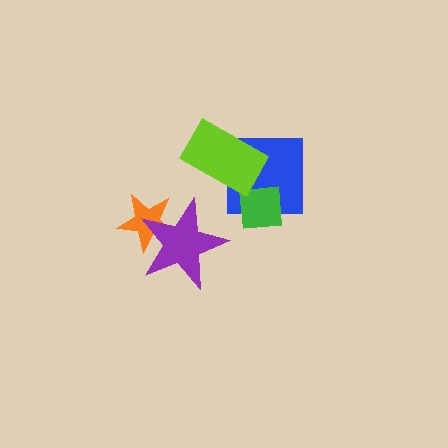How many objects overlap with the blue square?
2 objects overlap with the blue square.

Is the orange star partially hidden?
Yes, it is partially covered by another shape.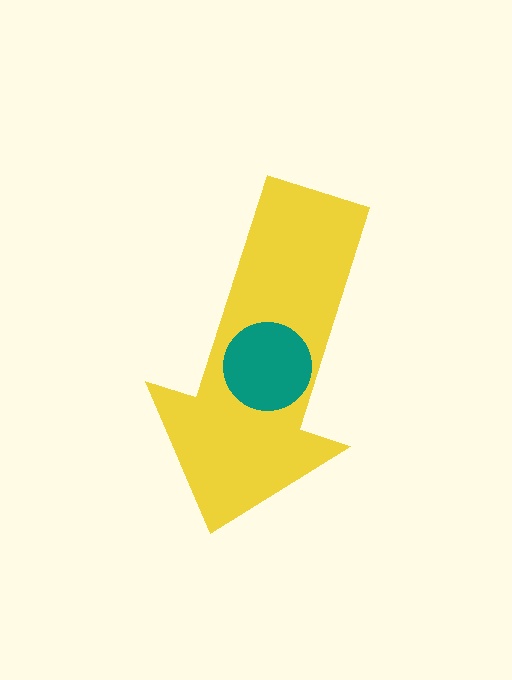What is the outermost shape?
The yellow arrow.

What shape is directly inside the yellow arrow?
The teal circle.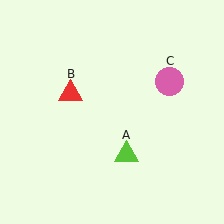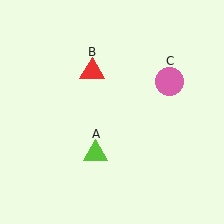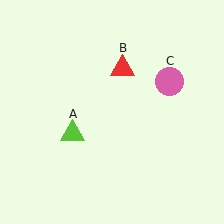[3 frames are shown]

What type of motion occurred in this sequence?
The lime triangle (object A), red triangle (object B) rotated clockwise around the center of the scene.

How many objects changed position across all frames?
2 objects changed position: lime triangle (object A), red triangle (object B).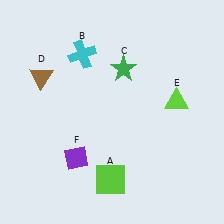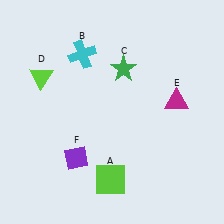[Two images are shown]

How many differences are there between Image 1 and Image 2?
There are 2 differences between the two images.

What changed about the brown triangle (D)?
In Image 1, D is brown. In Image 2, it changed to lime.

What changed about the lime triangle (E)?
In Image 1, E is lime. In Image 2, it changed to magenta.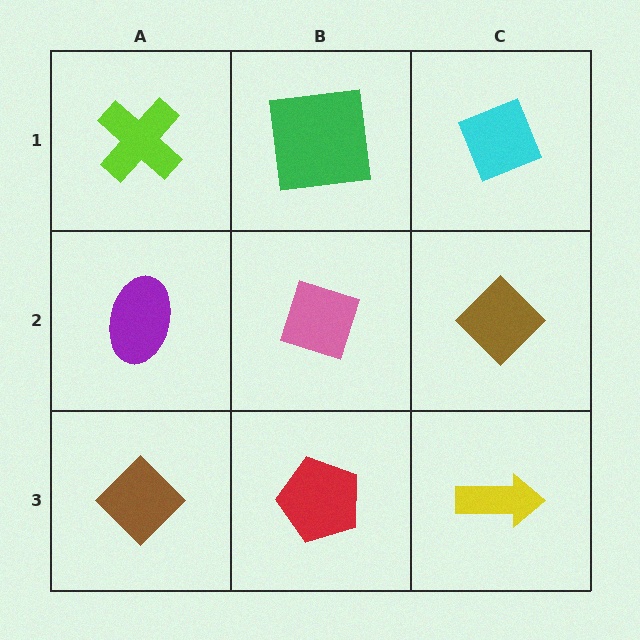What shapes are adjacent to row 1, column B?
A pink diamond (row 2, column B), a lime cross (row 1, column A), a cyan diamond (row 1, column C).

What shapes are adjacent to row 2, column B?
A green square (row 1, column B), a red pentagon (row 3, column B), a purple ellipse (row 2, column A), a brown diamond (row 2, column C).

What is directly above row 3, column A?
A purple ellipse.